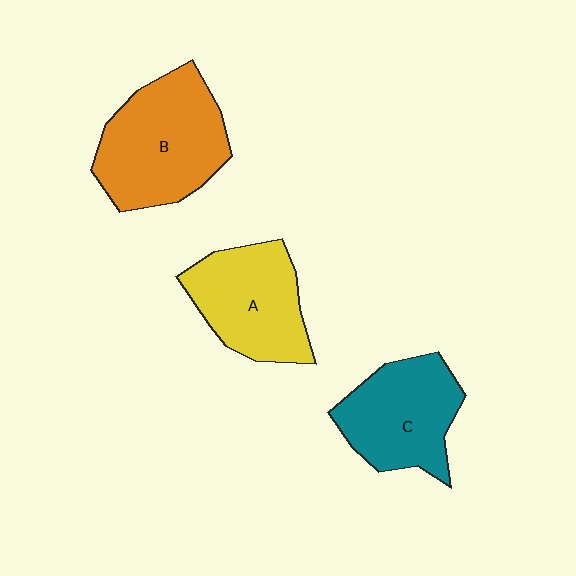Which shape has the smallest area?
Shape C (teal).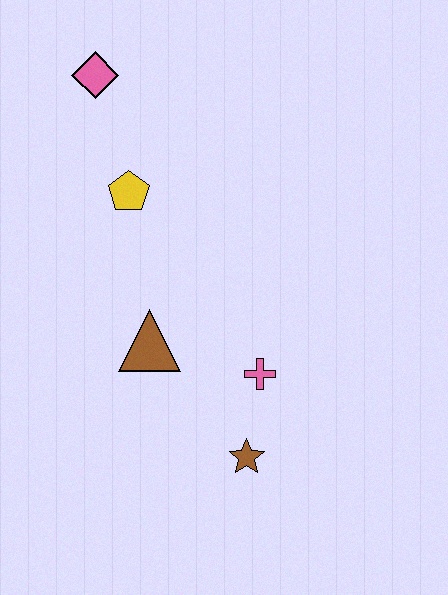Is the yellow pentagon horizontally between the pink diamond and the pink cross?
Yes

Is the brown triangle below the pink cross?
No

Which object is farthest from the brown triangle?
The pink diamond is farthest from the brown triangle.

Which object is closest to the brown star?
The pink cross is closest to the brown star.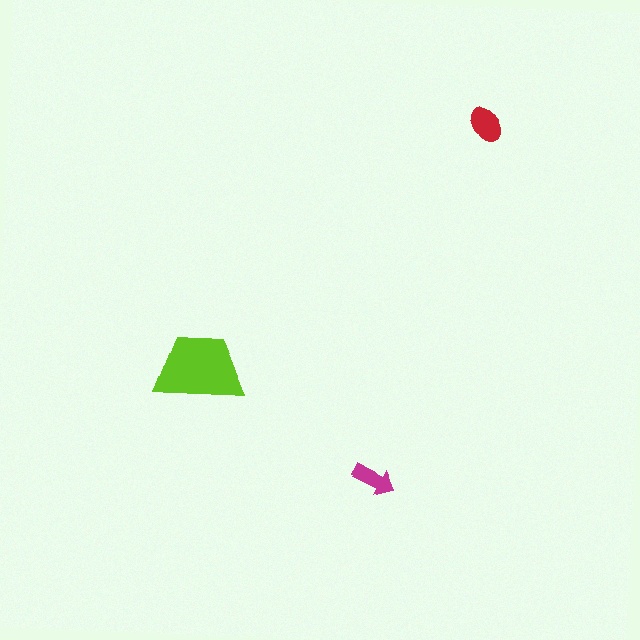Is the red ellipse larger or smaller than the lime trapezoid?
Smaller.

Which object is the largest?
The lime trapezoid.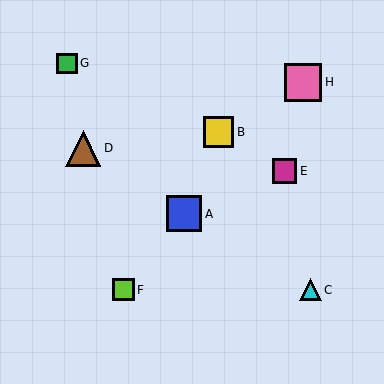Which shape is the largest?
The pink square (labeled H) is the largest.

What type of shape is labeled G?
Shape G is a green square.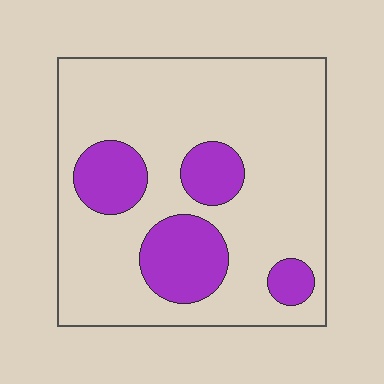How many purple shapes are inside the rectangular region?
4.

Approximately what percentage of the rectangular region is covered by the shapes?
Approximately 20%.